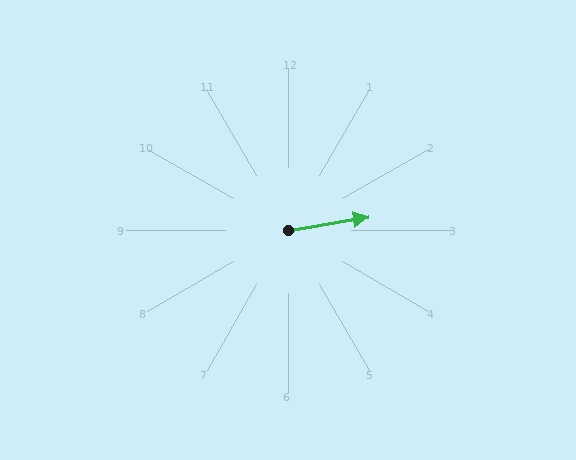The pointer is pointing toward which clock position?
Roughly 3 o'clock.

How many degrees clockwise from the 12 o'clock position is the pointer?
Approximately 81 degrees.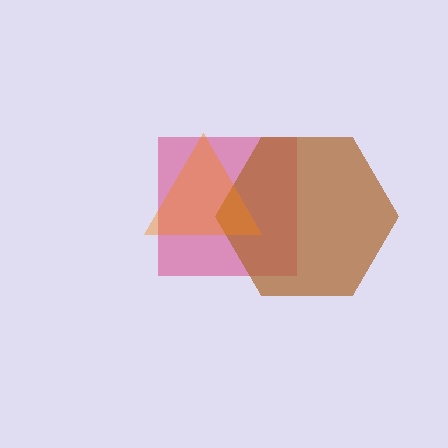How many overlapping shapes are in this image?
There are 3 overlapping shapes in the image.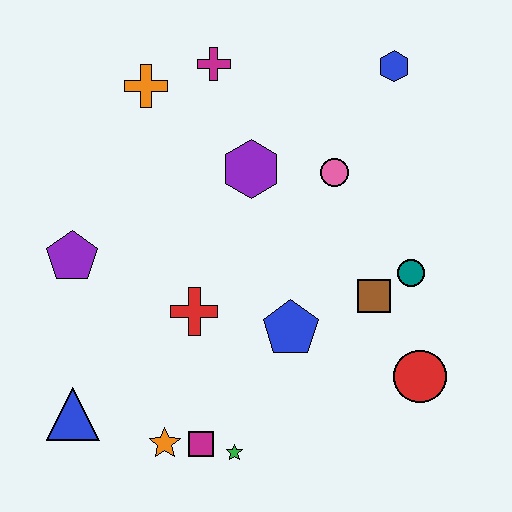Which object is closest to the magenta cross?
The orange cross is closest to the magenta cross.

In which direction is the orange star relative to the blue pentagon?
The orange star is to the left of the blue pentagon.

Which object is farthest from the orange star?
The blue hexagon is farthest from the orange star.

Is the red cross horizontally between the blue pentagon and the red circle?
No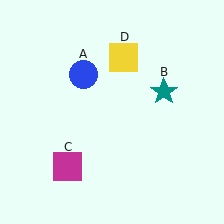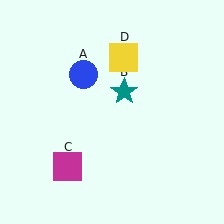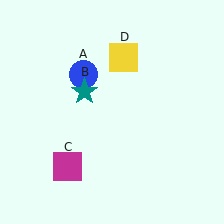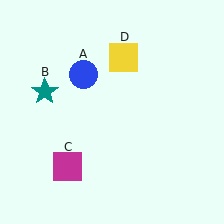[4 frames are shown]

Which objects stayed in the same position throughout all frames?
Blue circle (object A) and magenta square (object C) and yellow square (object D) remained stationary.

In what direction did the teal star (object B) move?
The teal star (object B) moved left.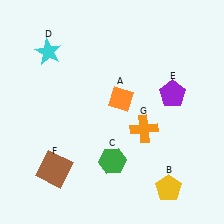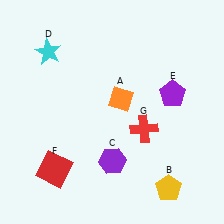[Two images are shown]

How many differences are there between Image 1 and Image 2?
There are 3 differences between the two images.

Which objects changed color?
C changed from green to purple. F changed from brown to red. G changed from orange to red.